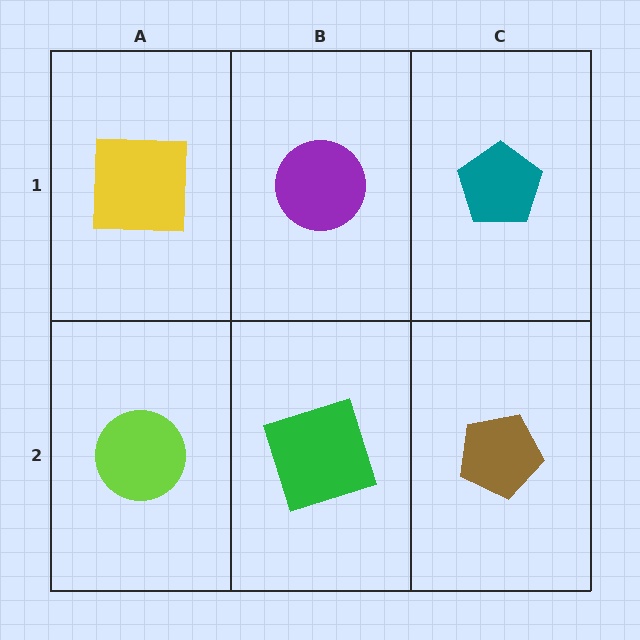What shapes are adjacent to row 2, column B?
A purple circle (row 1, column B), a lime circle (row 2, column A), a brown pentagon (row 2, column C).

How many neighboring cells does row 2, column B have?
3.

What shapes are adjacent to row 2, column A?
A yellow square (row 1, column A), a green square (row 2, column B).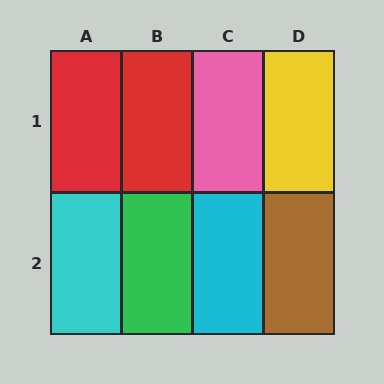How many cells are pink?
1 cell is pink.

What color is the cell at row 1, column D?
Yellow.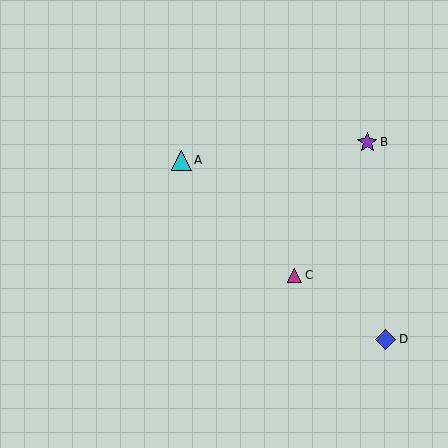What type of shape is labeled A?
Shape A is a cyan triangle.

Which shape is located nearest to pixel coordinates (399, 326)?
The blue diamond (labeled D) at (386, 339) is nearest to that location.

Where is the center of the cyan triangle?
The center of the cyan triangle is at (181, 160).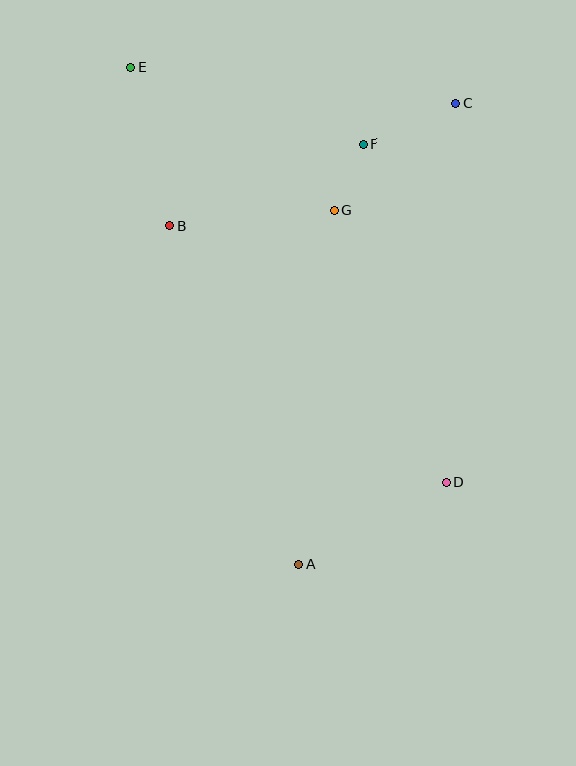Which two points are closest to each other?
Points F and G are closest to each other.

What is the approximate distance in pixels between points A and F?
The distance between A and F is approximately 425 pixels.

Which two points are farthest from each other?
Points A and E are farthest from each other.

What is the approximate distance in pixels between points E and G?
The distance between E and G is approximately 249 pixels.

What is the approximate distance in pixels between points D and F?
The distance between D and F is approximately 349 pixels.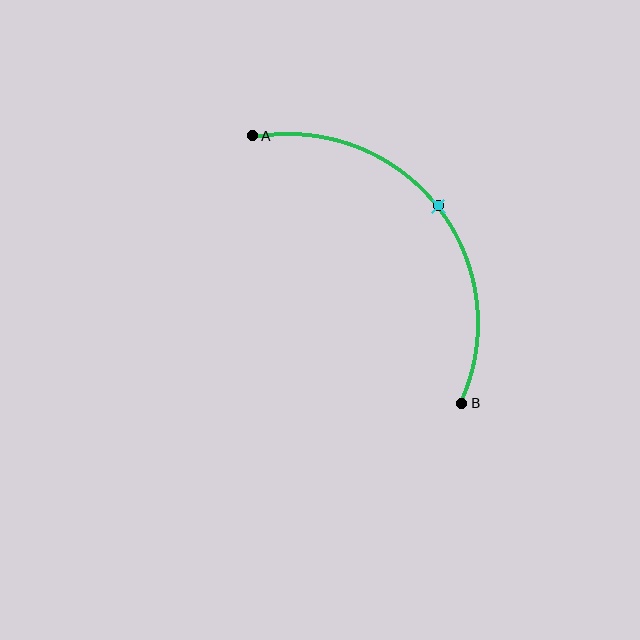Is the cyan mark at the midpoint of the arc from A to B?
Yes. The cyan mark lies on the arc at equal arc-length from both A and B — it is the arc midpoint.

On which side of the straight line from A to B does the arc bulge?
The arc bulges above and to the right of the straight line connecting A and B.